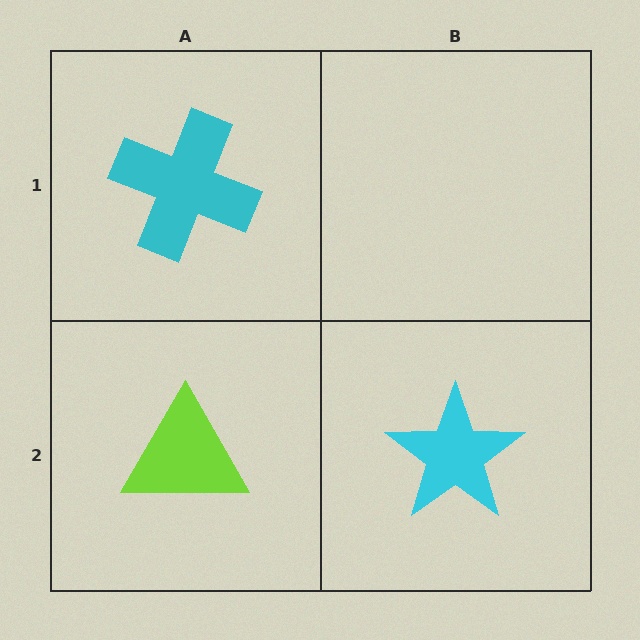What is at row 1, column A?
A cyan cross.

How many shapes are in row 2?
2 shapes.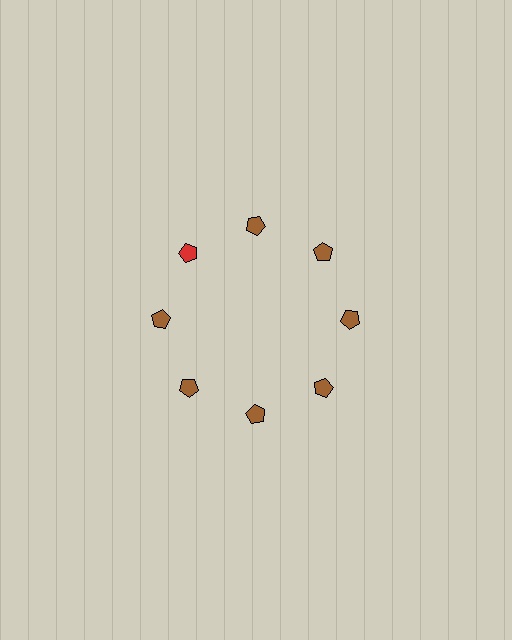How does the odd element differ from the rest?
It has a different color: red instead of brown.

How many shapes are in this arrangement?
There are 8 shapes arranged in a ring pattern.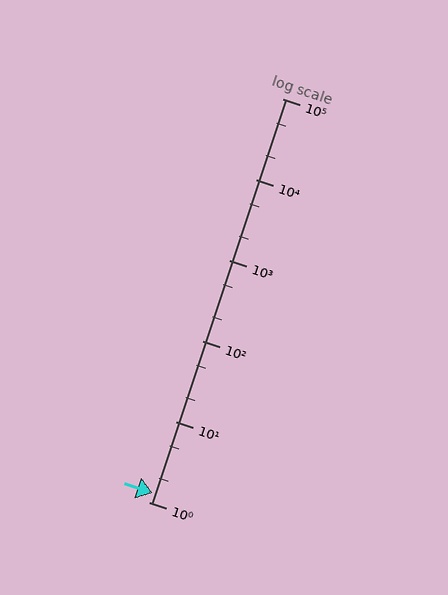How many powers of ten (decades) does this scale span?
The scale spans 5 decades, from 1 to 100000.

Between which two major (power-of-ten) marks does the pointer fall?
The pointer is between 1 and 10.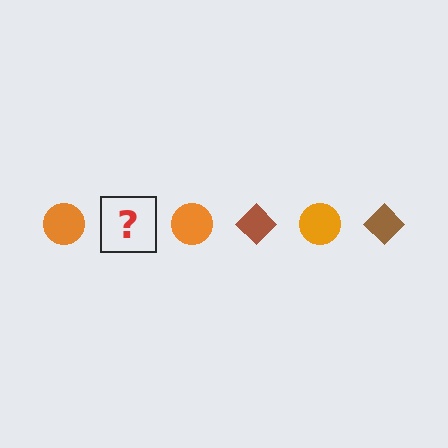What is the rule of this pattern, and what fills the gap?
The rule is that the pattern alternates between orange circle and brown diamond. The gap should be filled with a brown diamond.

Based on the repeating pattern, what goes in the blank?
The blank should be a brown diamond.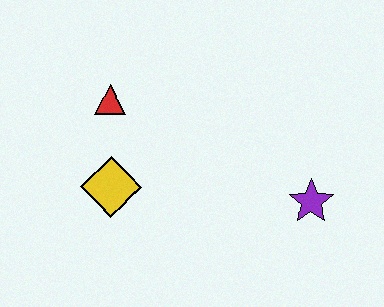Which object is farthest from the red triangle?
The purple star is farthest from the red triangle.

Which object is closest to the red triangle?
The yellow diamond is closest to the red triangle.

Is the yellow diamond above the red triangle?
No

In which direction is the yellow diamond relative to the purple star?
The yellow diamond is to the left of the purple star.